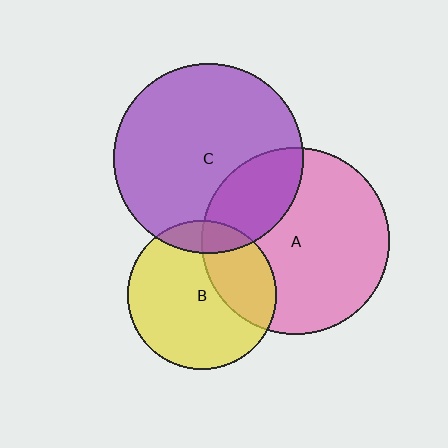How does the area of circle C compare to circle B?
Approximately 1.6 times.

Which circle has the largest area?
Circle C (purple).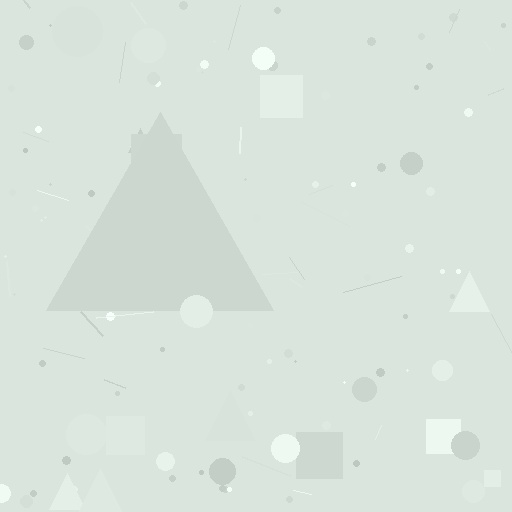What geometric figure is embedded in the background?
A triangle is embedded in the background.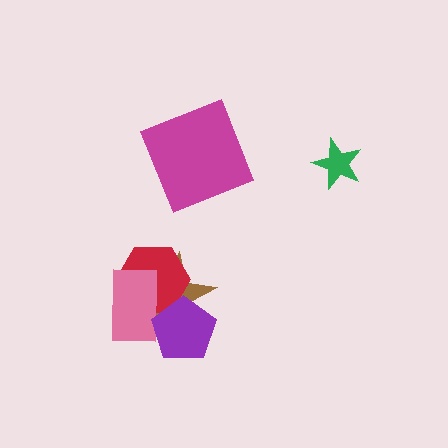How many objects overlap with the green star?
0 objects overlap with the green star.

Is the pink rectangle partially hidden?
Yes, it is partially covered by another shape.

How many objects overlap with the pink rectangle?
3 objects overlap with the pink rectangle.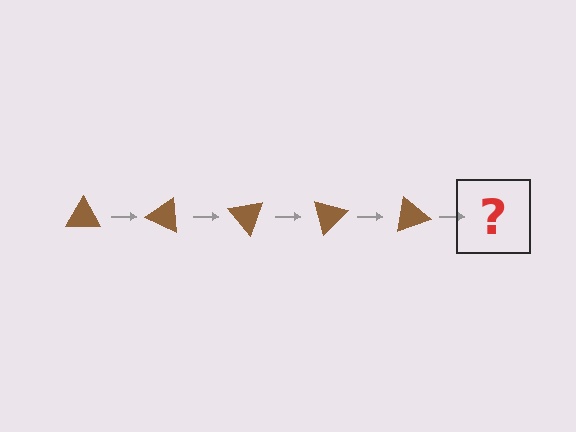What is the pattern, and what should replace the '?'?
The pattern is that the triangle rotates 25 degrees each step. The '?' should be a brown triangle rotated 125 degrees.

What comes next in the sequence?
The next element should be a brown triangle rotated 125 degrees.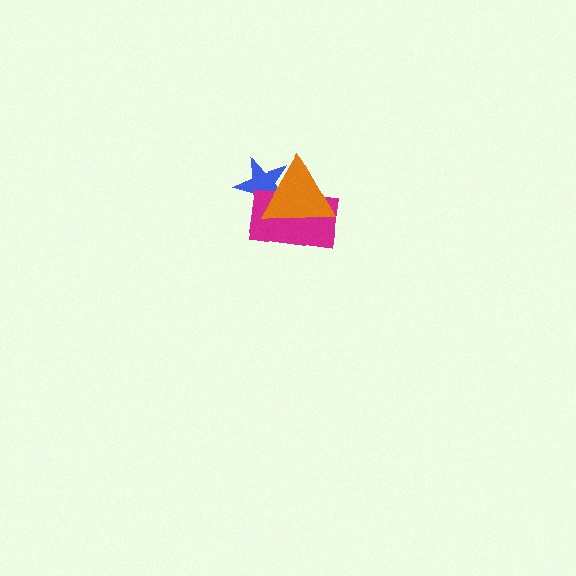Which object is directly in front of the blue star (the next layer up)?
The magenta rectangle is directly in front of the blue star.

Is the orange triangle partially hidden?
No, no other shape covers it.